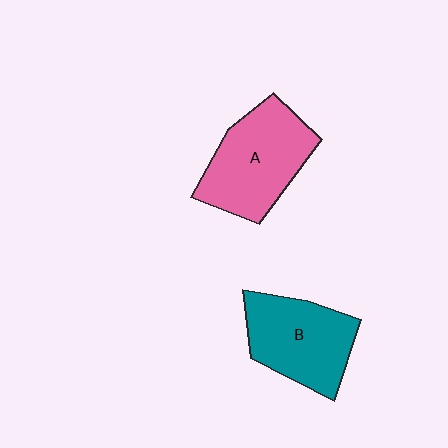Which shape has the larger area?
Shape A (pink).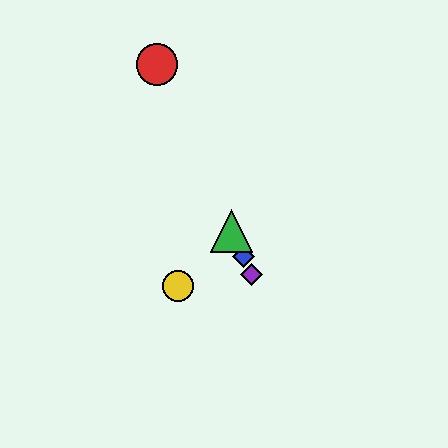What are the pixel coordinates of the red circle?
The red circle is at (157, 65).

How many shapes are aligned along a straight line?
4 shapes (the red circle, the blue diamond, the green triangle, the purple diamond) are aligned along a straight line.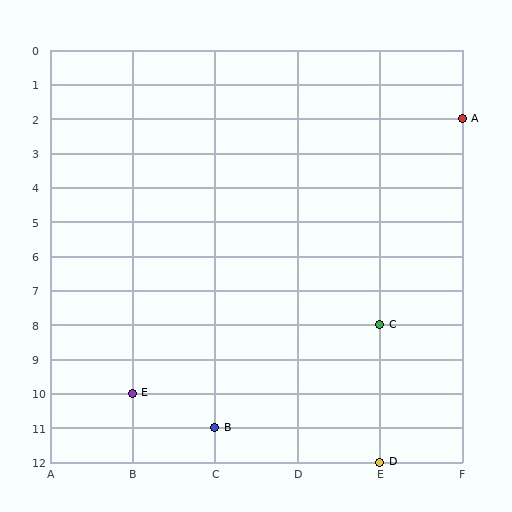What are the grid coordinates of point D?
Point D is at grid coordinates (E, 12).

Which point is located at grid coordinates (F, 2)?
Point A is at (F, 2).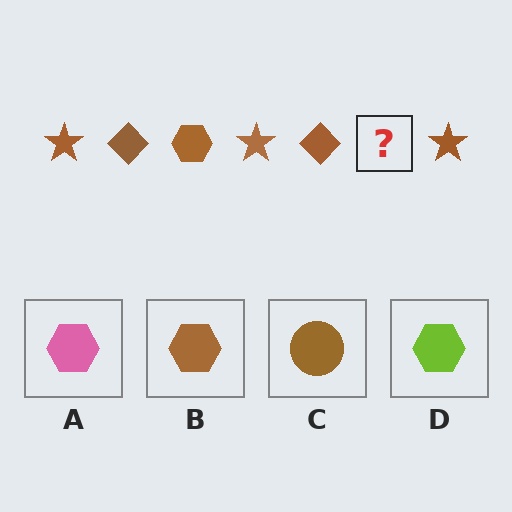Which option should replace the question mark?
Option B.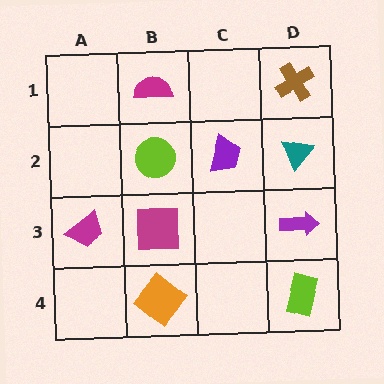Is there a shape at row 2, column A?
No, that cell is empty.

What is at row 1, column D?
A brown cross.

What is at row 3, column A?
A magenta trapezoid.